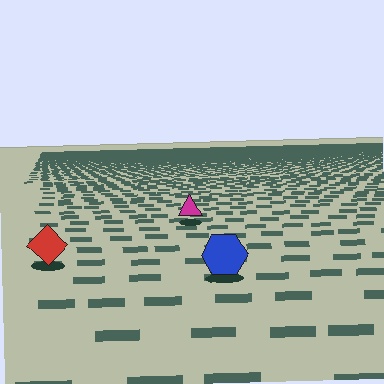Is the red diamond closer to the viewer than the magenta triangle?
Yes. The red diamond is closer — you can tell from the texture gradient: the ground texture is coarser near it.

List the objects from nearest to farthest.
From nearest to farthest: the blue hexagon, the red diamond, the magenta triangle.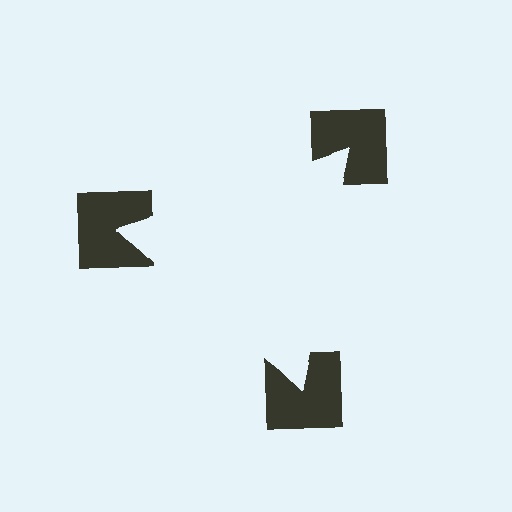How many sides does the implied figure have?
3 sides.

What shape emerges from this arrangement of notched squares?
An illusory triangle — its edges are inferred from the aligned wedge cuts in the notched squares, not physically drawn.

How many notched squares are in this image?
There are 3 — one at each vertex of the illusory triangle.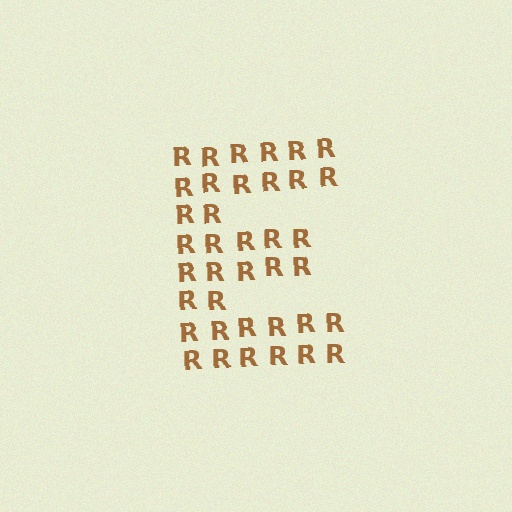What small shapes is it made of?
It is made of small letter R's.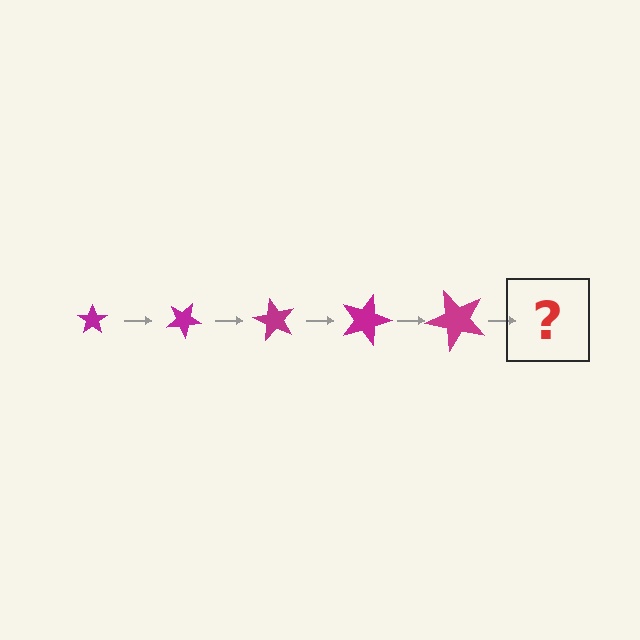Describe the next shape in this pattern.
It should be a star, larger than the previous one and rotated 150 degrees from the start.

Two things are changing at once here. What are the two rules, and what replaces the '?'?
The two rules are that the star grows larger each step and it rotates 30 degrees each step. The '?' should be a star, larger than the previous one and rotated 150 degrees from the start.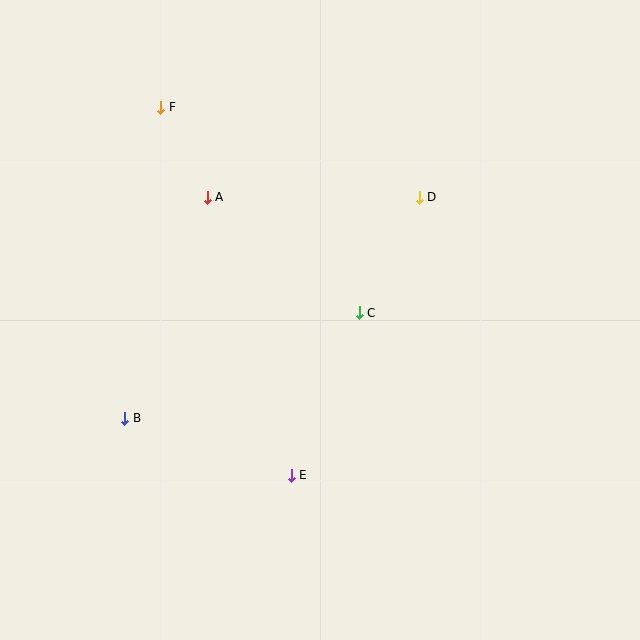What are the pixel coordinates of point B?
Point B is at (125, 418).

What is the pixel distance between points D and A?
The distance between D and A is 212 pixels.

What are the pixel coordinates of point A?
Point A is at (207, 197).